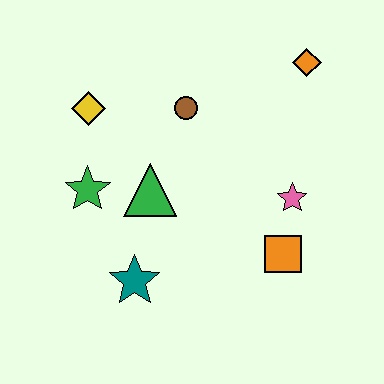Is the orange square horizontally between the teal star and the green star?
No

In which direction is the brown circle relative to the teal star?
The brown circle is above the teal star.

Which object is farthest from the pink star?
The yellow diamond is farthest from the pink star.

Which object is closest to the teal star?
The green triangle is closest to the teal star.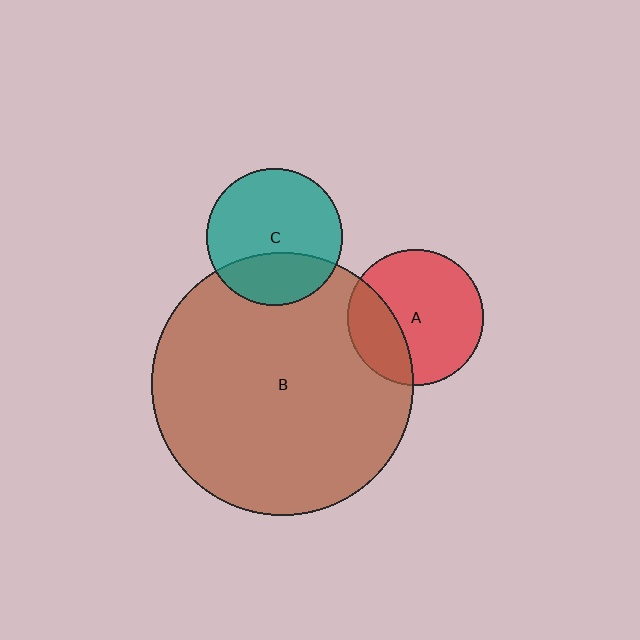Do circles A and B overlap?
Yes.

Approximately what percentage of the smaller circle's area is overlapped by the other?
Approximately 30%.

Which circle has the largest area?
Circle B (brown).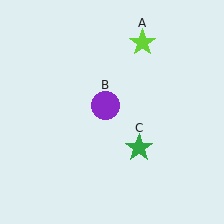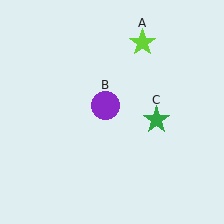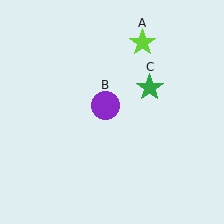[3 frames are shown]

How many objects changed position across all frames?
1 object changed position: green star (object C).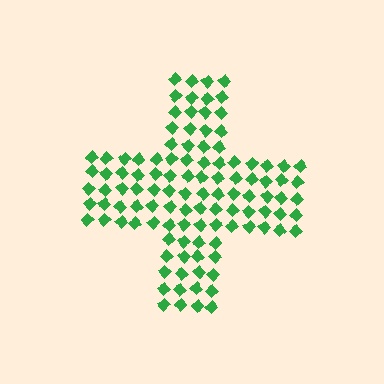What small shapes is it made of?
It is made of small diamonds.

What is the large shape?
The large shape is a cross.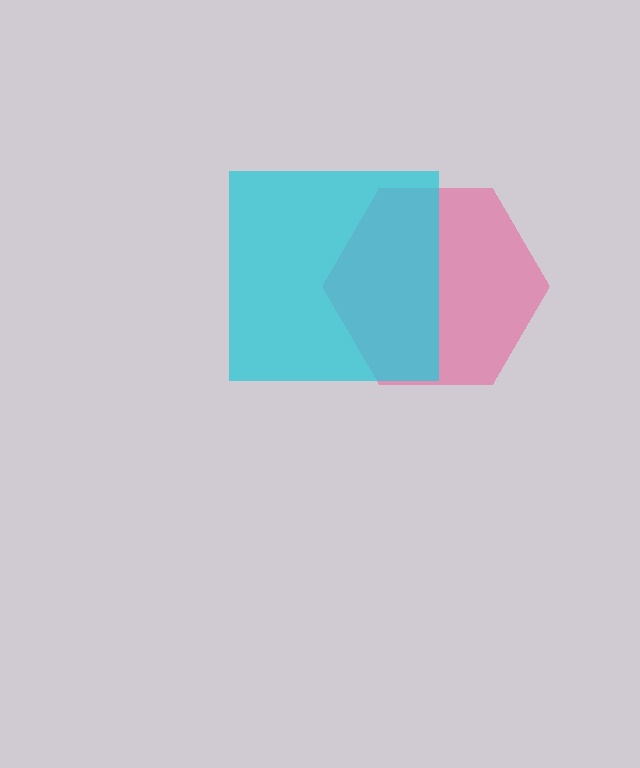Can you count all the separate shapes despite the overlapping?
Yes, there are 2 separate shapes.